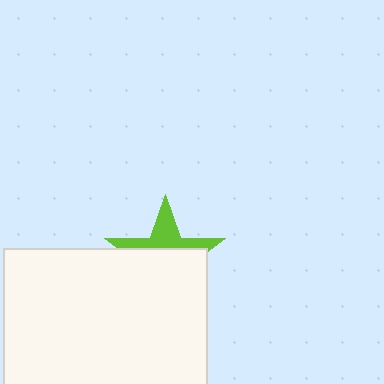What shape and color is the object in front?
The object in front is a white rectangle.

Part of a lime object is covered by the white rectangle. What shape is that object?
It is a star.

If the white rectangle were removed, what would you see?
You would see the complete lime star.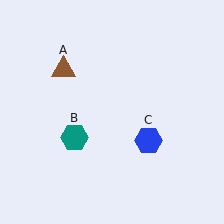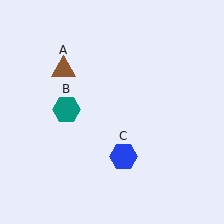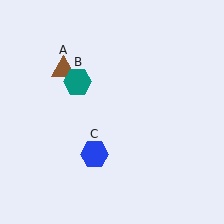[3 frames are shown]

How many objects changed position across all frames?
2 objects changed position: teal hexagon (object B), blue hexagon (object C).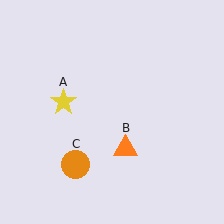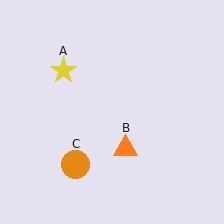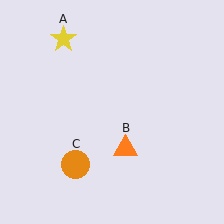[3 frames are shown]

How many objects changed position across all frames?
1 object changed position: yellow star (object A).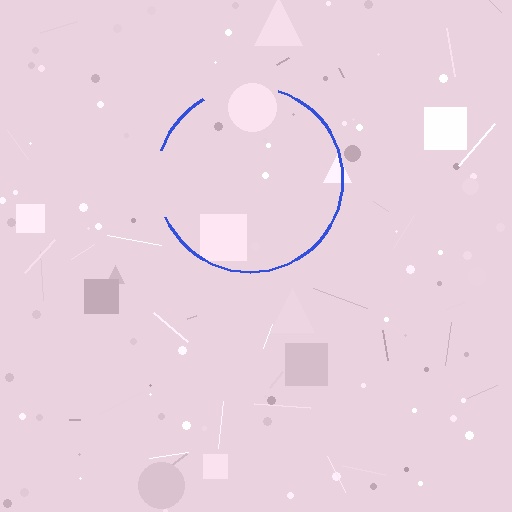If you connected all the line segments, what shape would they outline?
They would outline a circle.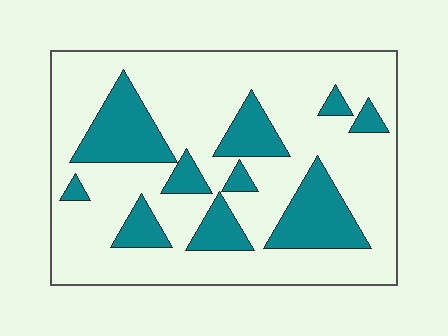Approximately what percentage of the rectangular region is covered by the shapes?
Approximately 25%.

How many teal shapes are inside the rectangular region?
10.